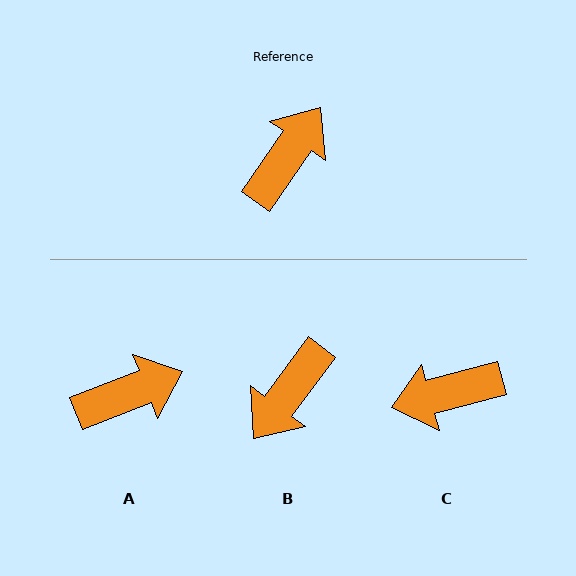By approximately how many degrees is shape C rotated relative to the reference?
Approximately 140 degrees counter-clockwise.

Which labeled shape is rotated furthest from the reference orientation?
B, about 178 degrees away.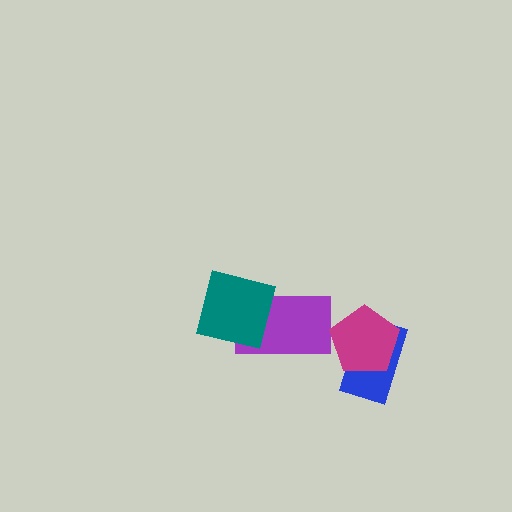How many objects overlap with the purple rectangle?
1 object overlaps with the purple rectangle.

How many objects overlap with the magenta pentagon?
1 object overlaps with the magenta pentagon.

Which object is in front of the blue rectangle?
The magenta pentagon is in front of the blue rectangle.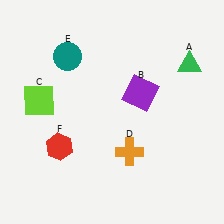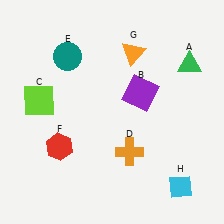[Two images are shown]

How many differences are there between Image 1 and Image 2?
There are 2 differences between the two images.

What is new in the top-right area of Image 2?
An orange triangle (G) was added in the top-right area of Image 2.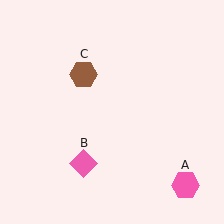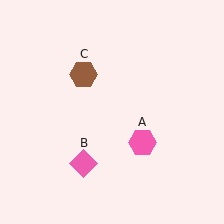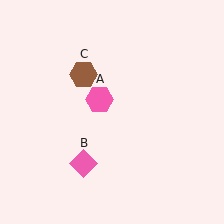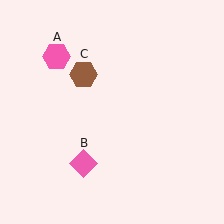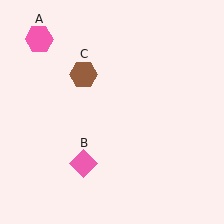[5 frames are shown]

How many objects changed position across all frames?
1 object changed position: pink hexagon (object A).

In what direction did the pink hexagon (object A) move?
The pink hexagon (object A) moved up and to the left.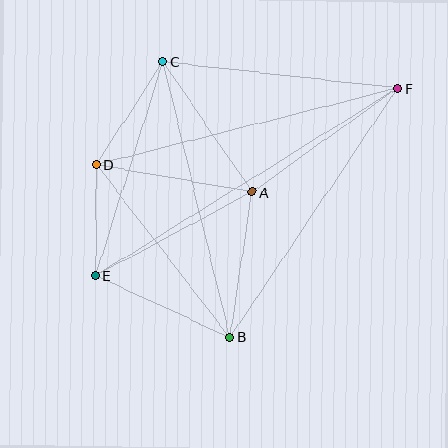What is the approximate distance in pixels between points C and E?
The distance between C and E is approximately 224 pixels.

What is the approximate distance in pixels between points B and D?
The distance between B and D is approximately 219 pixels.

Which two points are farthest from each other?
Points E and F are farthest from each other.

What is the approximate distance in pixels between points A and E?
The distance between A and E is approximately 178 pixels.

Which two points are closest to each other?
Points D and E are closest to each other.